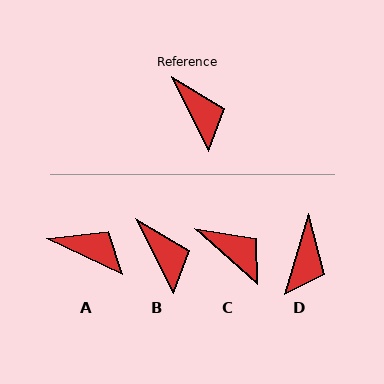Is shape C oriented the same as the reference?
No, it is off by about 22 degrees.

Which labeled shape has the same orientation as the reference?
B.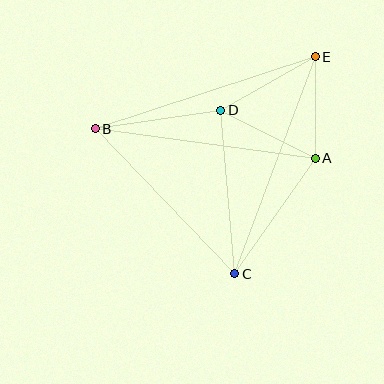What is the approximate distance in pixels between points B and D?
The distance between B and D is approximately 127 pixels.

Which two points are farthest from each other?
Points B and E are farthest from each other.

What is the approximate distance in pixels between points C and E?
The distance between C and E is approximately 231 pixels.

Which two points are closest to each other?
Points A and E are closest to each other.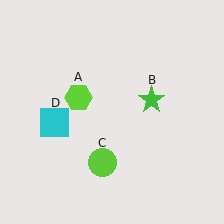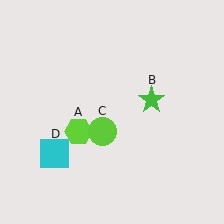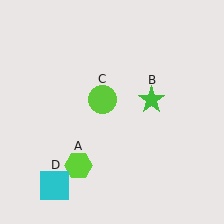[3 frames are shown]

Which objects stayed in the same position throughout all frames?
Green star (object B) remained stationary.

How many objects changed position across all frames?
3 objects changed position: lime hexagon (object A), lime circle (object C), cyan square (object D).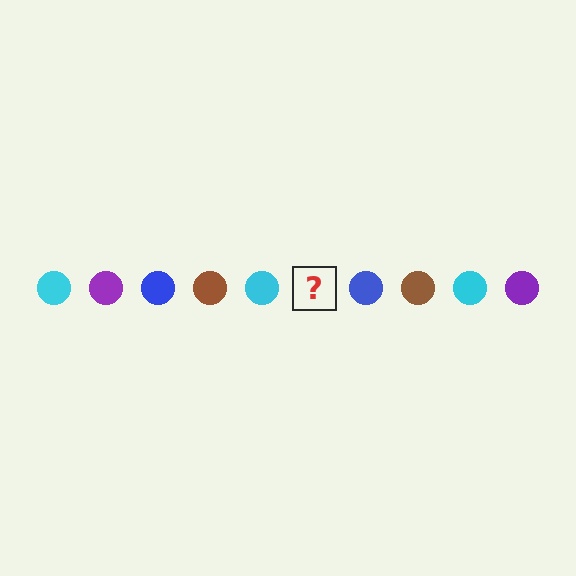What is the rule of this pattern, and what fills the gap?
The rule is that the pattern cycles through cyan, purple, blue, brown circles. The gap should be filled with a purple circle.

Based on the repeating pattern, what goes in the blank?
The blank should be a purple circle.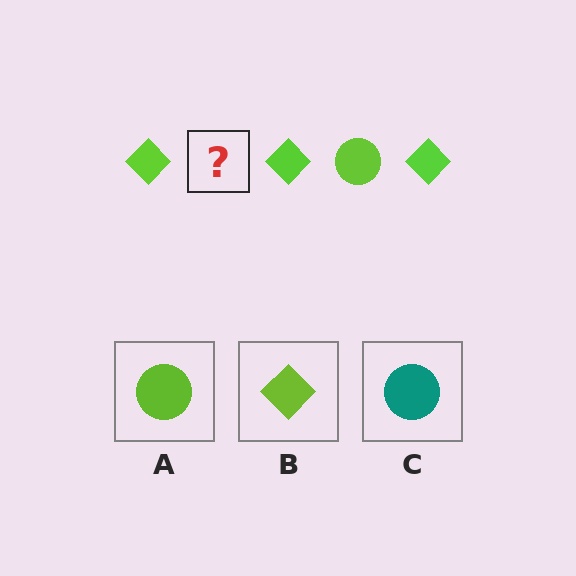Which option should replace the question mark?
Option A.